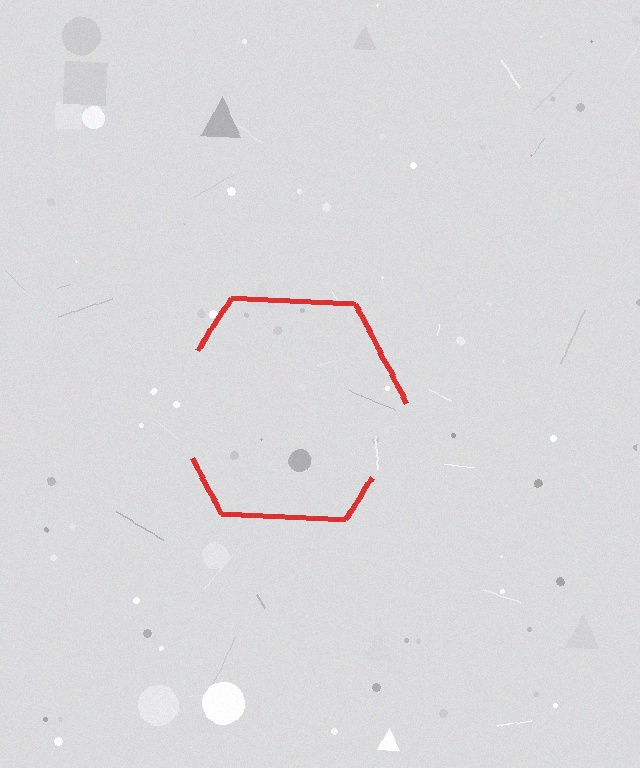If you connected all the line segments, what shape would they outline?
They would outline a hexagon.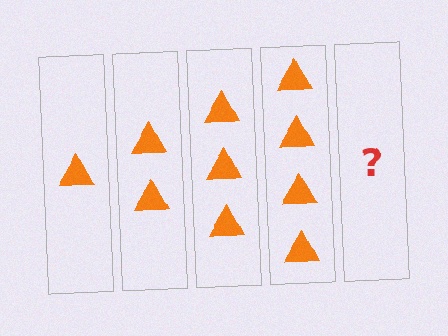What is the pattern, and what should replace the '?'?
The pattern is that each step adds one more triangle. The '?' should be 5 triangles.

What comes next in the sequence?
The next element should be 5 triangles.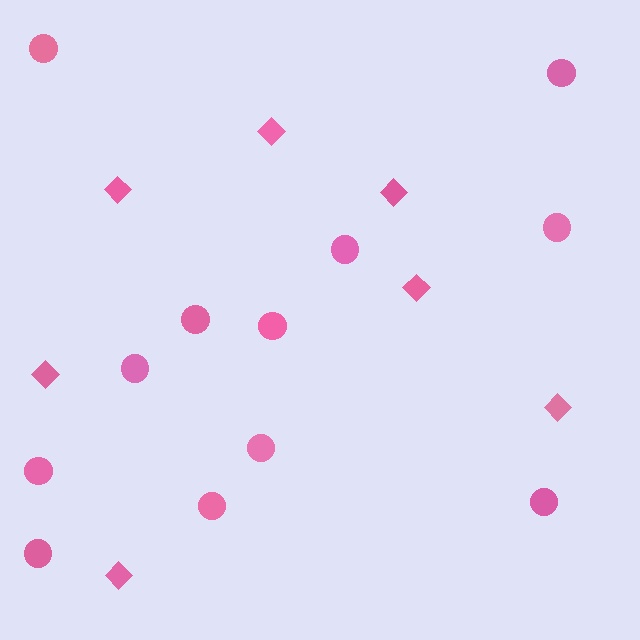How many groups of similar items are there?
There are 2 groups: one group of diamonds (7) and one group of circles (12).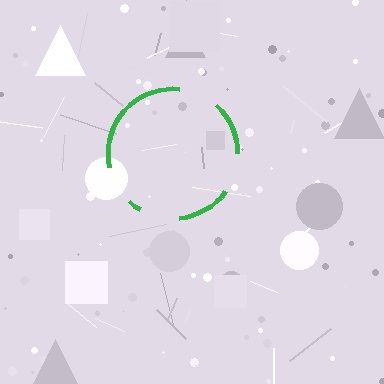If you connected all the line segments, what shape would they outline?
They would outline a circle.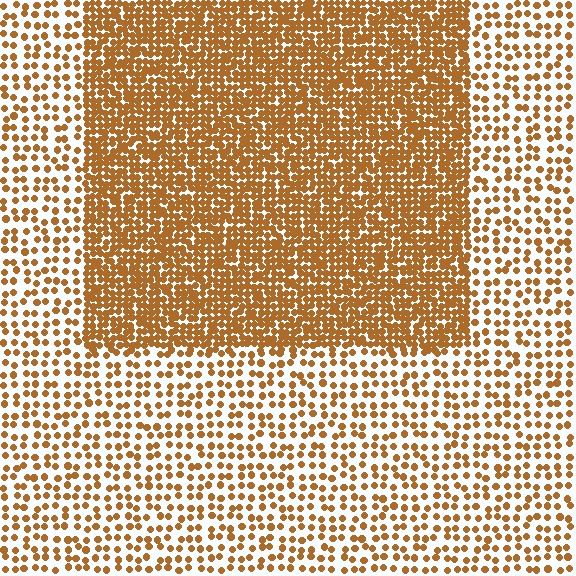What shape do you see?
I see a rectangle.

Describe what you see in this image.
The image contains small brown elements arranged at two different densities. A rectangle-shaped region is visible where the elements are more densely packed than the surrounding area.